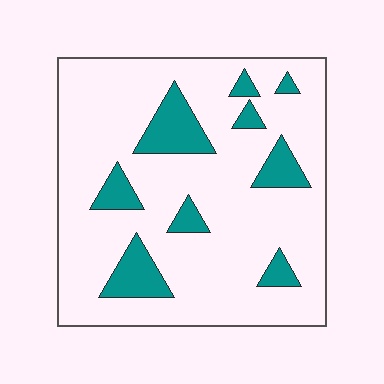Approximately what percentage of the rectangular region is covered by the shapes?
Approximately 15%.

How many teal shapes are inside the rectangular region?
9.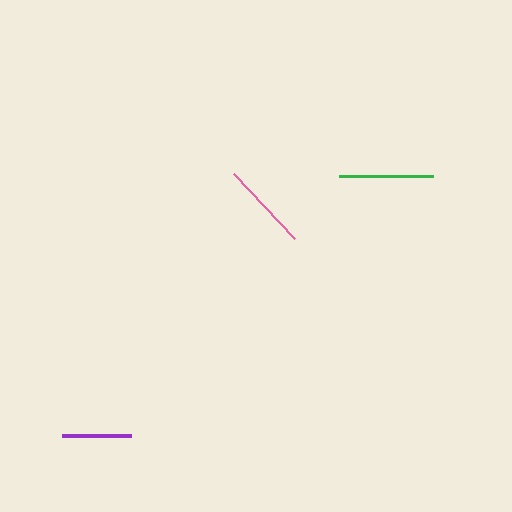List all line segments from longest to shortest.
From longest to shortest: green, pink, purple.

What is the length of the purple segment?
The purple segment is approximately 70 pixels long.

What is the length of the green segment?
The green segment is approximately 93 pixels long.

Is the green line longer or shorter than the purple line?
The green line is longer than the purple line.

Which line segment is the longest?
The green line is the longest at approximately 93 pixels.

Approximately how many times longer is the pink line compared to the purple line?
The pink line is approximately 1.3 times the length of the purple line.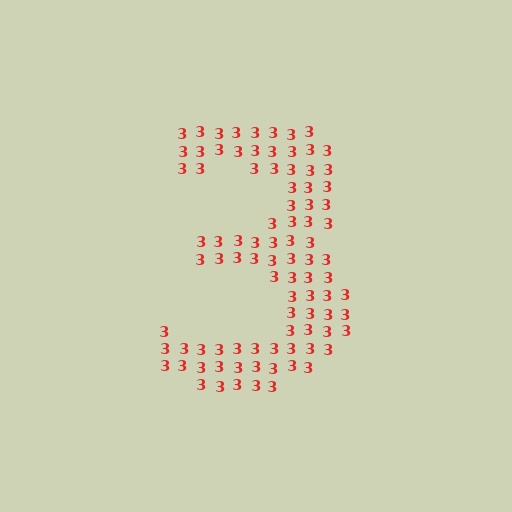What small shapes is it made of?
It is made of small digit 3's.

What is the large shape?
The large shape is the digit 3.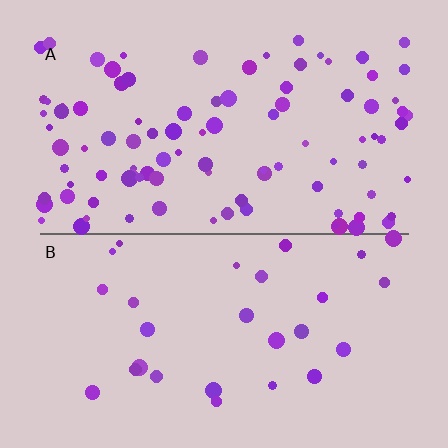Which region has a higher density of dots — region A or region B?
A (the top).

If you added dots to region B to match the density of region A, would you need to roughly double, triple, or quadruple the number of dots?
Approximately triple.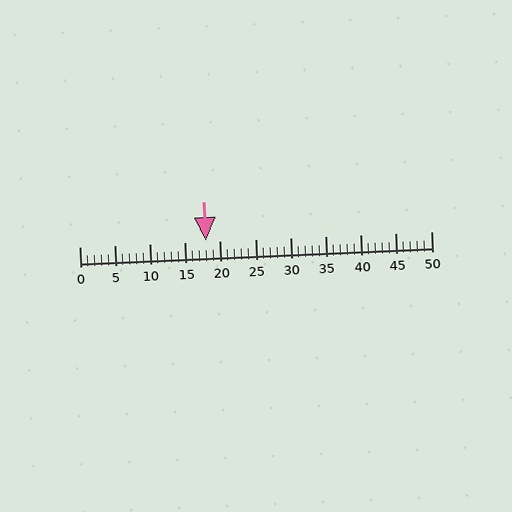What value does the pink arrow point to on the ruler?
The pink arrow points to approximately 18.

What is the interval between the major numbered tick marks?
The major tick marks are spaced 5 units apart.